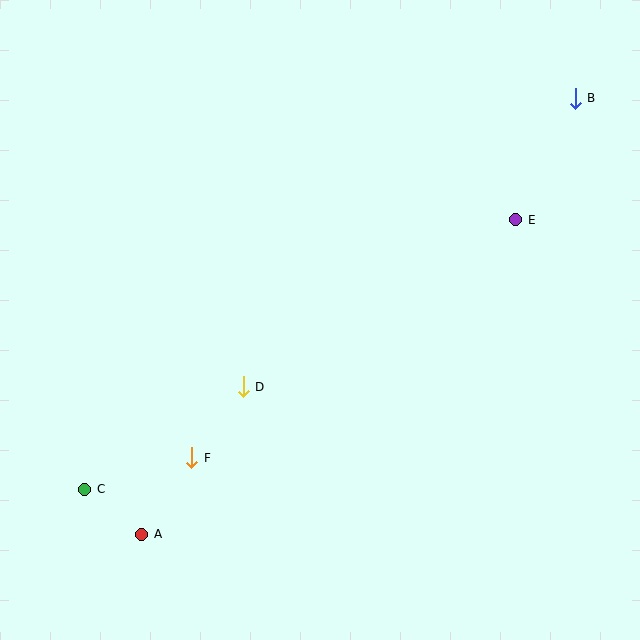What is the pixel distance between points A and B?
The distance between A and B is 615 pixels.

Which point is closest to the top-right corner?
Point B is closest to the top-right corner.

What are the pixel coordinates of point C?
Point C is at (85, 489).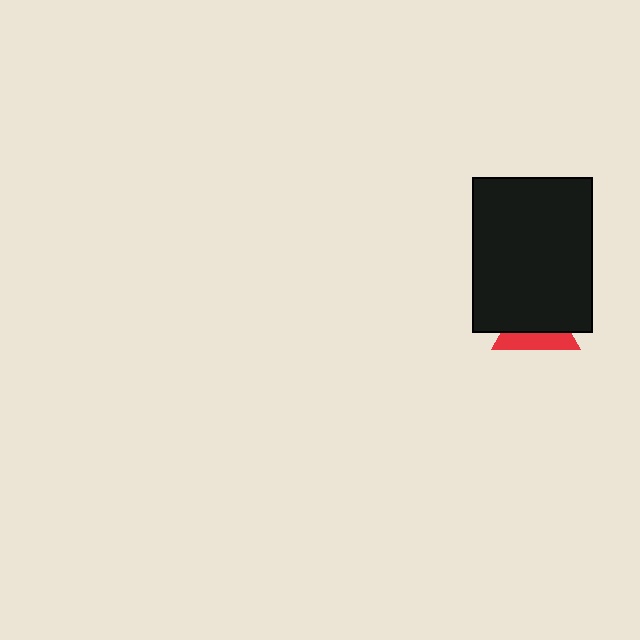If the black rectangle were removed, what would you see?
You would see the complete red triangle.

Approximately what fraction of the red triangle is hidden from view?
Roughly 63% of the red triangle is hidden behind the black rectangle.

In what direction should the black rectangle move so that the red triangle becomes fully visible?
The black rectangle should move up. That is the shortest direction to clear the overlap and leave the red triangle fully visible.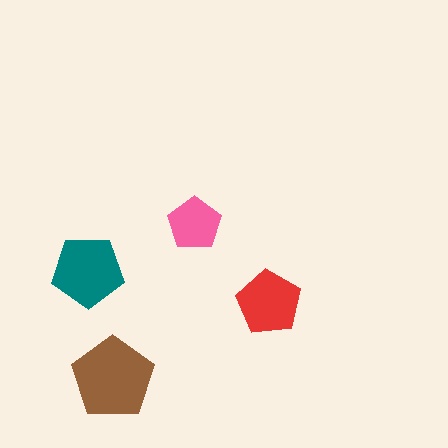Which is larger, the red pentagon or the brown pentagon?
The brown one.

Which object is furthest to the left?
The teal pentagon is leftmost.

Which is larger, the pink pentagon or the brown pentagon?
The brown one.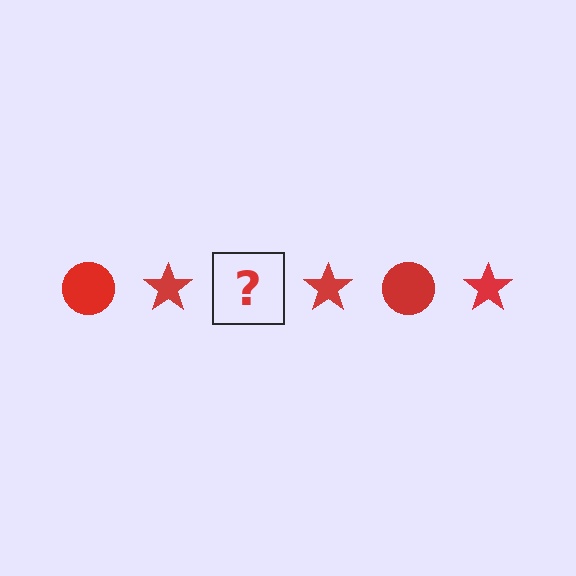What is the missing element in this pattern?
The missing element is a red circle.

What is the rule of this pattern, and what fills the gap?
The rule is that the pattern cycles through circle, star shapes in red. The gap should be filled with a red circle.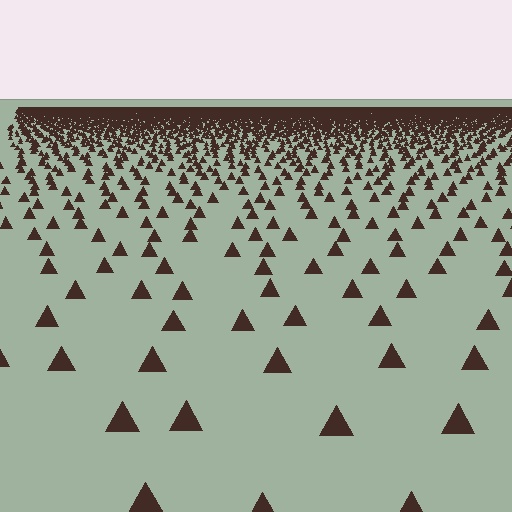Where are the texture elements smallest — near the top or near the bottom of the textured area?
Near the top.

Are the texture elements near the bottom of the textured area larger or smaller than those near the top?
Larger. Near the bottom, elements are closer to the viewer and appear at a bigger on-screen size.